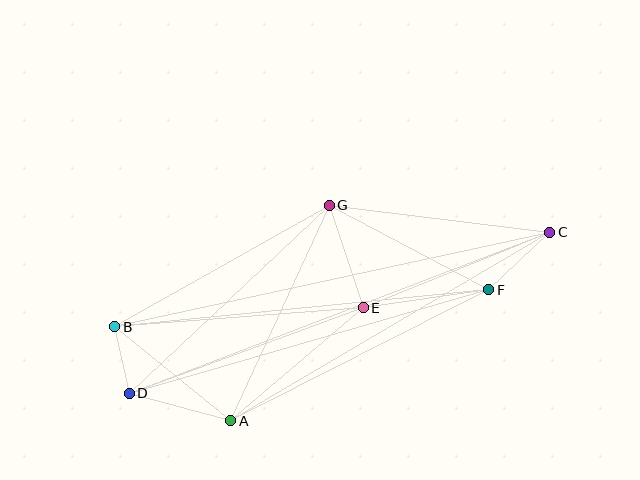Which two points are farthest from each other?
Points C and D are farthest from each other.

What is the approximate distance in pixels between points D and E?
The distance between D and E is approximately 249 pixels.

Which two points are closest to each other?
Points B and D are closest to each other.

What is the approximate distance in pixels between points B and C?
The distance between B and C is approximately 445 pixels.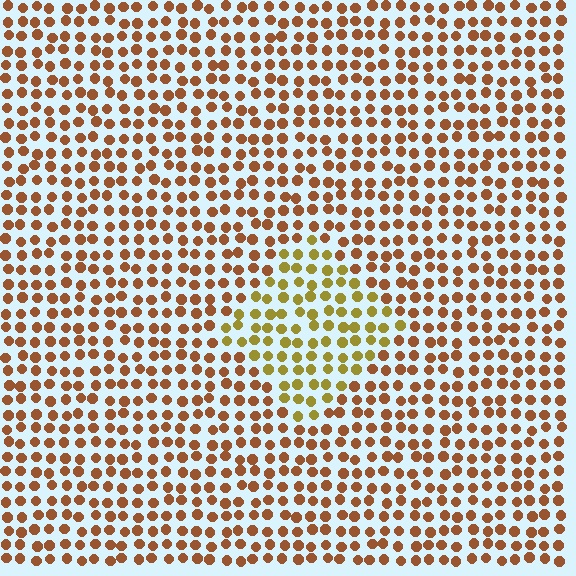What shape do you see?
I see a diamond.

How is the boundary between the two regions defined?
The boundary is defined purely by a slight shift in hue (about 34 degrees). Spacing, size, and orientation are identical on both sides.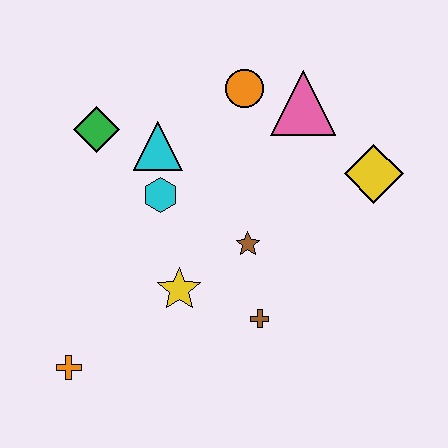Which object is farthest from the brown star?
The orange cross is farthest from the brown star.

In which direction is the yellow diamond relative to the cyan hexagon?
The yellow diamond is to the right of the cyan hexagon.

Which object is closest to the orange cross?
The yellow star is closest to the orange cross.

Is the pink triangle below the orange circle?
Yes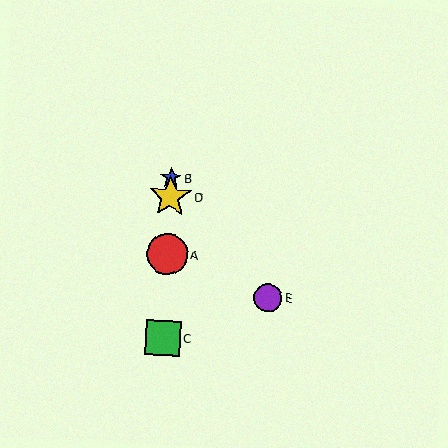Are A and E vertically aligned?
No, A is at x≈167 and E is at x≈268.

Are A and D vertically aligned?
Yes, both are at x≈167.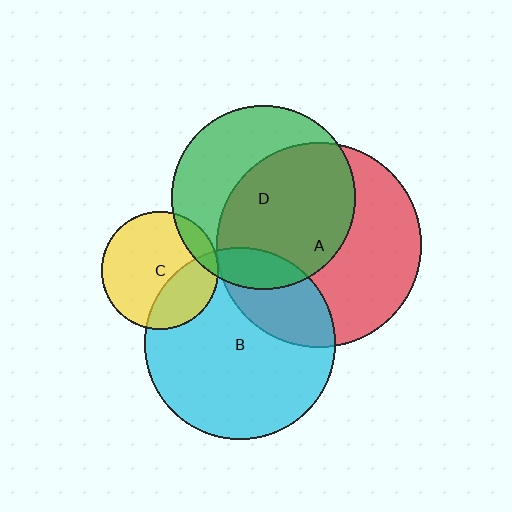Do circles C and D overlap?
Yes.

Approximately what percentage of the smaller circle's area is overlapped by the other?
Approximately 10%.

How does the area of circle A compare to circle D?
Approximately 1.2 times.